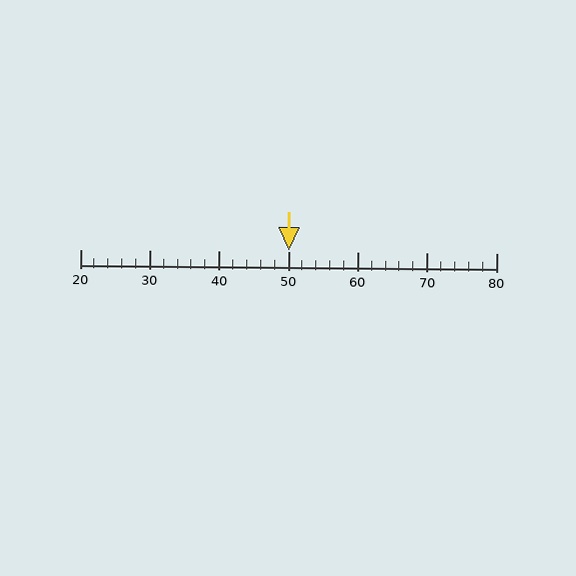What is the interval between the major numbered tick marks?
The major tick marks are spaced 10 units apart.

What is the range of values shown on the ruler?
The ruler shows values from 20 to 80.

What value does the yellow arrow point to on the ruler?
The yellow arrow points to approximately 50.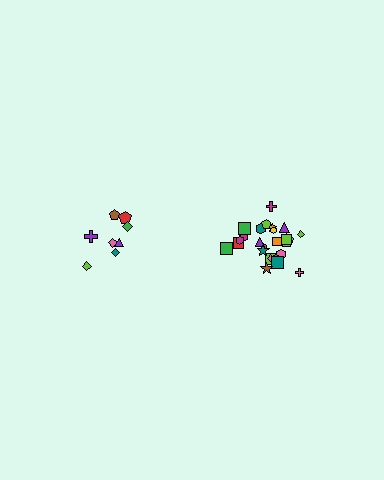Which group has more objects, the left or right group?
The right group.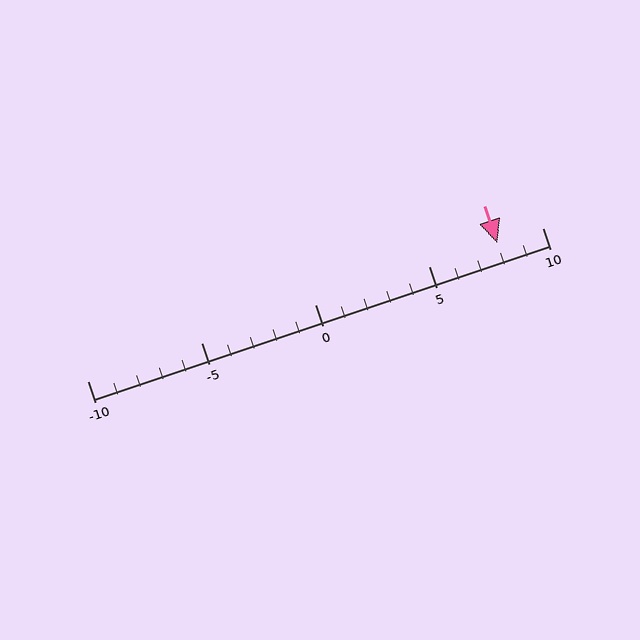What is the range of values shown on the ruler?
The ruler shows values from -10 to 10.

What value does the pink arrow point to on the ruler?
The pink arrow points to approximately 8.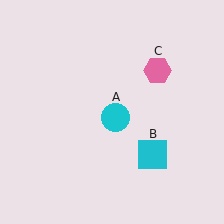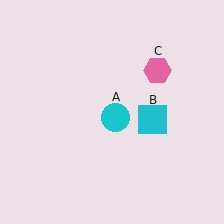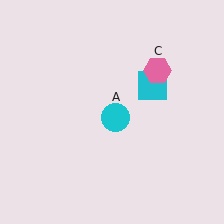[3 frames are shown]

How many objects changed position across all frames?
1 object changed position: cyan square (object B).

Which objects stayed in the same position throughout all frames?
Cyan circle (object A) and pink hexagon (object C) remained stationary.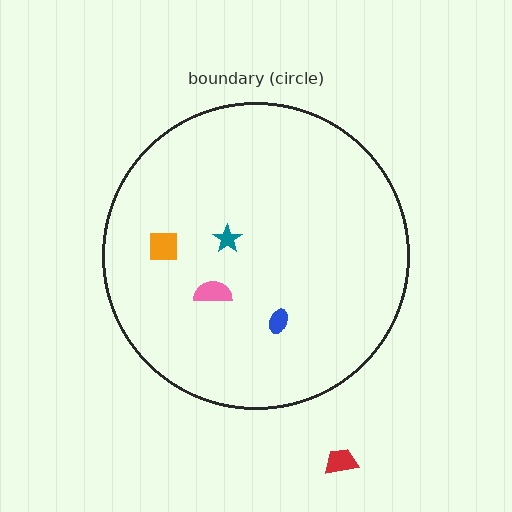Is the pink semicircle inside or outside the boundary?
Inside.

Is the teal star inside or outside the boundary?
Inside.